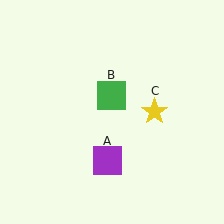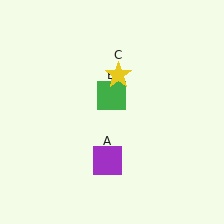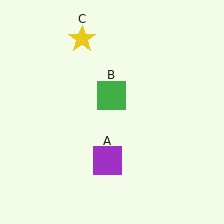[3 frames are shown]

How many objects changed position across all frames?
1 object changed position: yellow star (object C).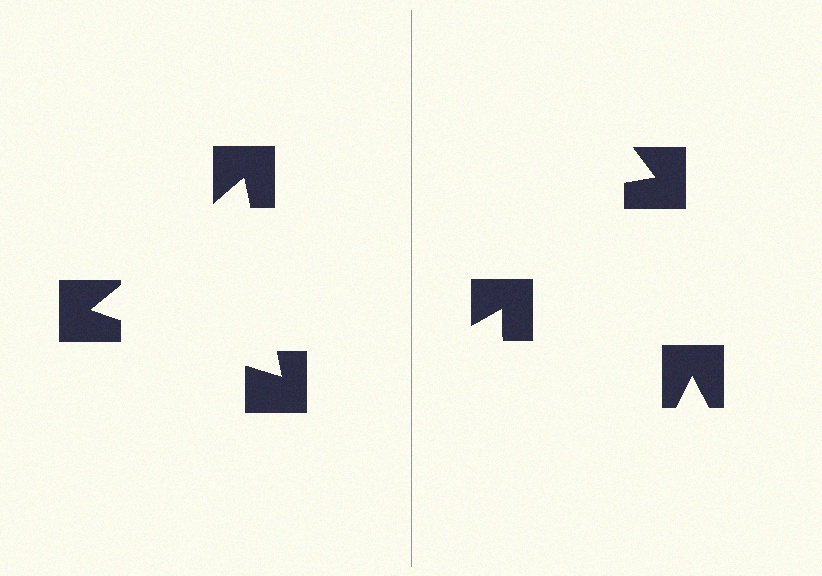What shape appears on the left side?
An illusory triangle.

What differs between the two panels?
The notched squares are positioned identically on both sides; only the wedge orientations differ. On the left they align to a triangle; on the right they are misaligned.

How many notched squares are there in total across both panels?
6 — 3 on each side.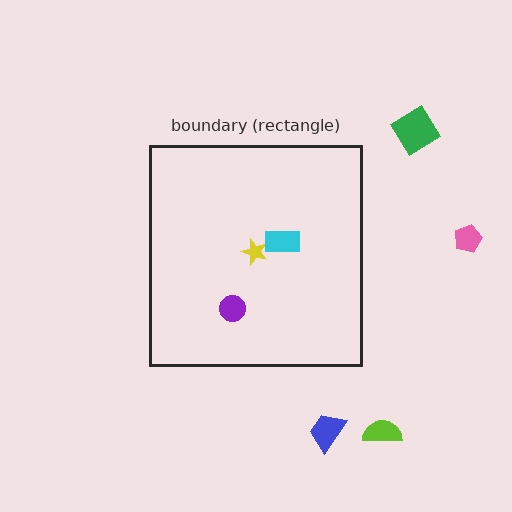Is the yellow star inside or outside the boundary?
Inside.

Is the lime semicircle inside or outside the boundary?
Outside.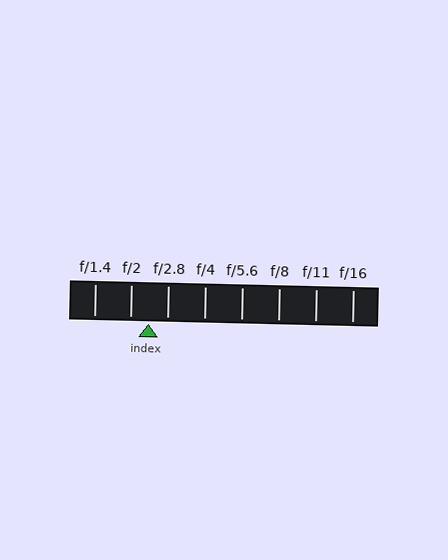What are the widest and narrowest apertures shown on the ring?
The widest aperture shown is f/1.4 and the narrowest is f/16.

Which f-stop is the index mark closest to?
The index mark is closest to f/2.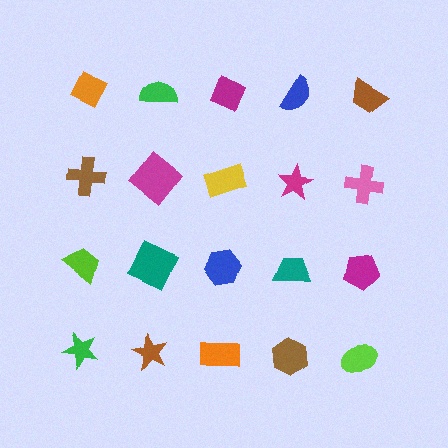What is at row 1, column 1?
An orange diamond.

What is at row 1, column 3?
A magenta diamond.